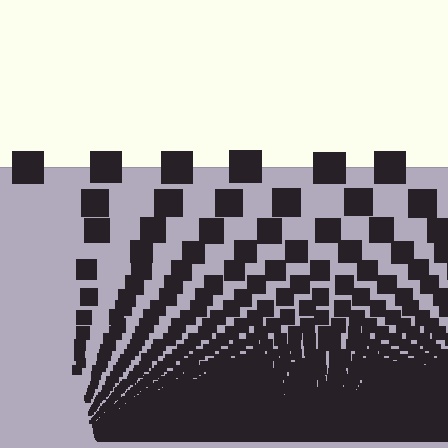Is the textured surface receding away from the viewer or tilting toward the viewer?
The surface appears to tilt toward the viewer. Texture elements get larger and sparser toward the top.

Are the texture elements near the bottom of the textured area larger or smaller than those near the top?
Smaller. The gradient is inverted — elements near the bottom are smaller and denser.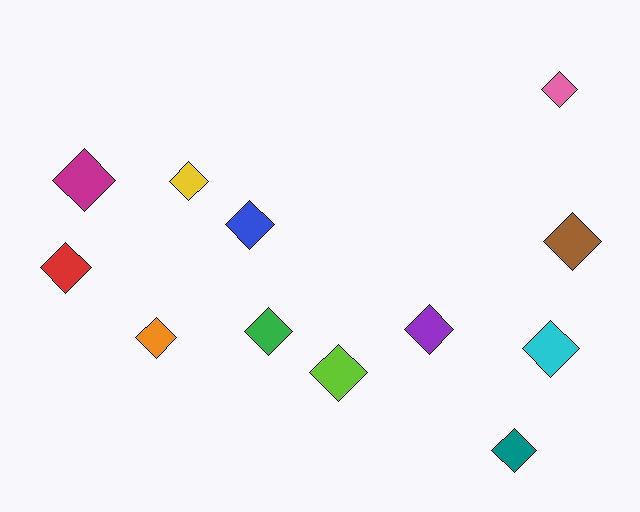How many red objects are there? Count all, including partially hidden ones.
There is 1 red object.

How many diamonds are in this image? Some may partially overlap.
There are 12 diamonds.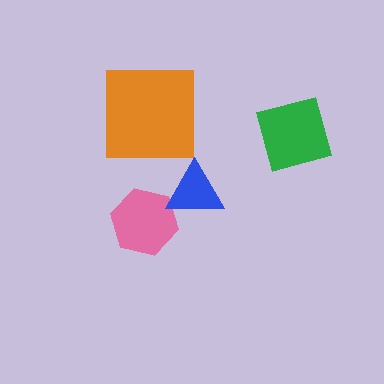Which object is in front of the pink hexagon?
The blue triangle is in front of the pink hexagon.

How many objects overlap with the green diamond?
0 objects overlap with the green diamond.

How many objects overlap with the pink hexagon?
1 object overlaps with the pink hexagon.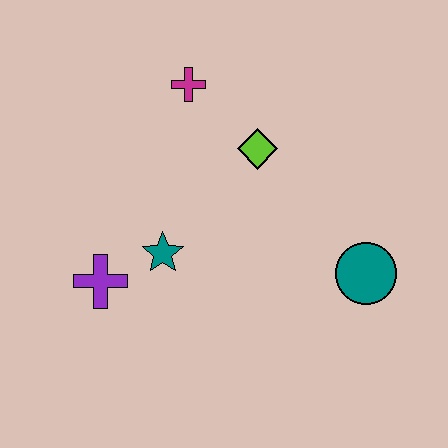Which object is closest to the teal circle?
The lime diamond is closest to the teal circle.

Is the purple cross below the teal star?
Yes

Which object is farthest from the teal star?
The teal circle is farthest from the teal star.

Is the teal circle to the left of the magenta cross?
No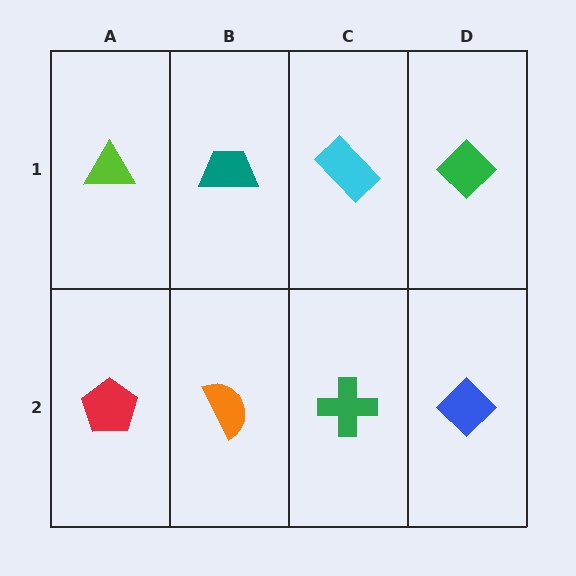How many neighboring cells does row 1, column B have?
3.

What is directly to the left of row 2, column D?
A green cross.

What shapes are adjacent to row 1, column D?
A blue diamond (row 2, column D), a cyan rectangle (row 1, column C).